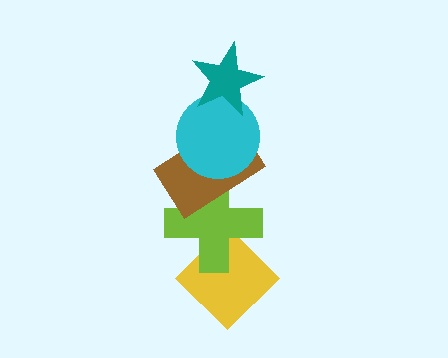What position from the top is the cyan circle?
The cyan circle is 2nd from the top.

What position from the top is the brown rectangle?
The brown rectangle is 3rd from the top.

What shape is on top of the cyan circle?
The teal star is on top of the cyan circle.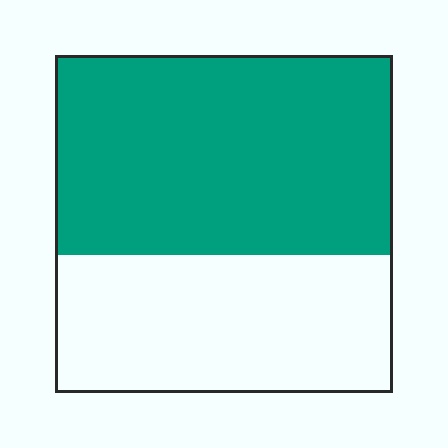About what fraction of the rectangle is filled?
About three fifths (3/5).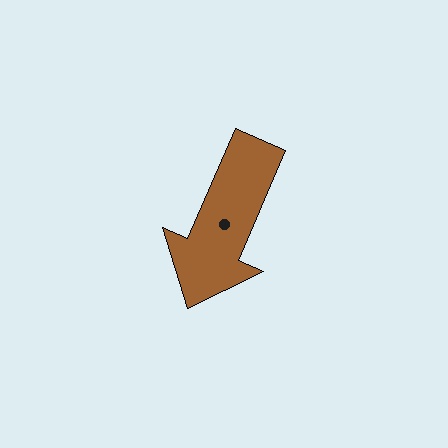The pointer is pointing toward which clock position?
Roughly 7 o'clock.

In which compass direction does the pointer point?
Southwest.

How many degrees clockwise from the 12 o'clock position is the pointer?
Approximately 204 degrees.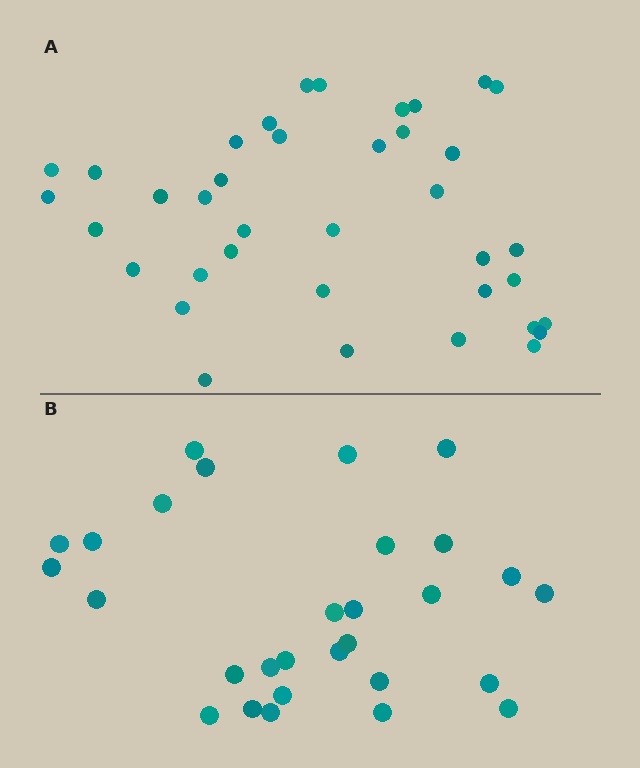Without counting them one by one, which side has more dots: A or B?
Region A (the top region) has more dots.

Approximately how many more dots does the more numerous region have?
Region A has roughly 8 or so more dots than region B.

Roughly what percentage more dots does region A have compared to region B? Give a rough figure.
About 30% more.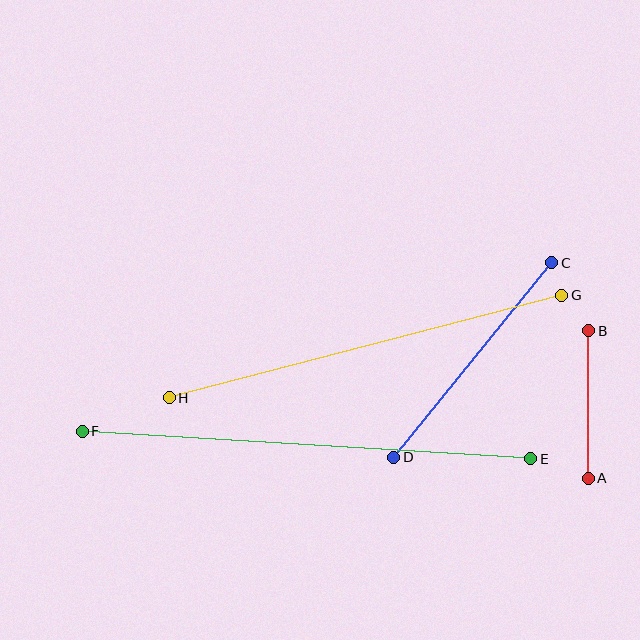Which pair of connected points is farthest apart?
Points E and F are farthest apart.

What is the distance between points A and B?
The distance is approximately 147 pixels.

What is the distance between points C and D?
The distance is approximately 250 pixels.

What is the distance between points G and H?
The distance is approximately 406 pixels.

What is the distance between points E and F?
The distance is approximately 449 pixels.